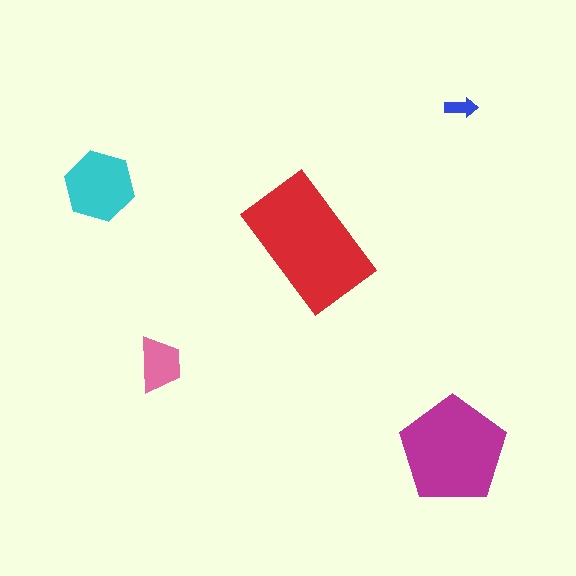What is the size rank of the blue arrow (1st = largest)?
5th.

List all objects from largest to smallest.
The red rectangle, the magenta pentagon, the cyan hexagon, the pink trapezoid, the blue arrow.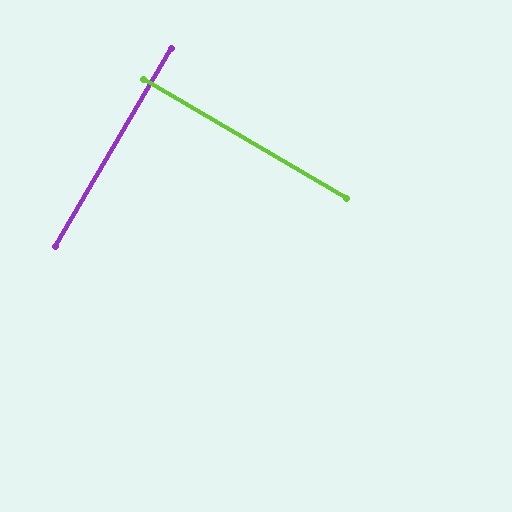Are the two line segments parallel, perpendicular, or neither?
Perpendicular — they meet at approximately 90°.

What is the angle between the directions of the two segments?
Approximately 90 degrees.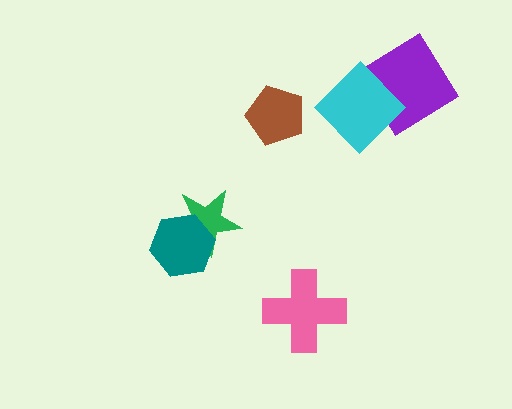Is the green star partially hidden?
Yes, it is partially covered by another shape.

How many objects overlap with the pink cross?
0 objects overlap with the pink cross.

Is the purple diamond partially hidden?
Yes, it is partially covered by another shape.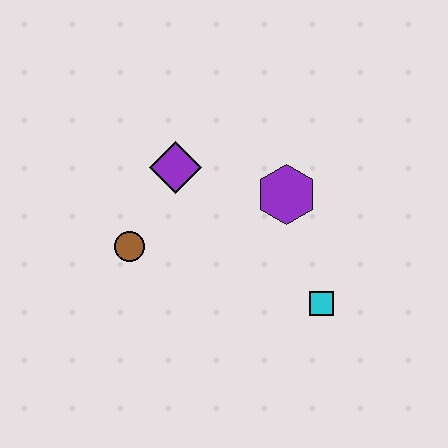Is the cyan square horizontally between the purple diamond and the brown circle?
No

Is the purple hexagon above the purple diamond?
No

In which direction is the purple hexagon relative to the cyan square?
The purple hexagon is above the cyan square.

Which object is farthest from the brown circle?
The cyan square is farthest from the brown circle.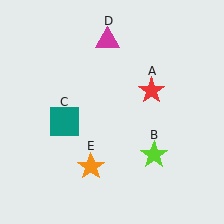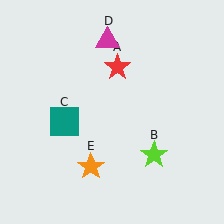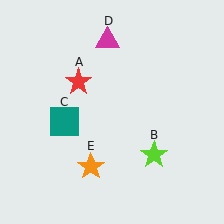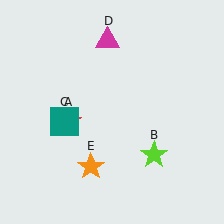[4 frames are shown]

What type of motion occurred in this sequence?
The red star (object A) rotated counterclockwise around the center of the scene.